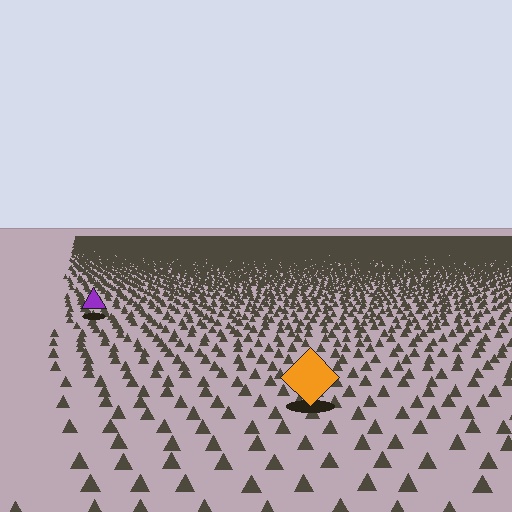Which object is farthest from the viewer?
The purple triangle is farthest from the viewer. It appears smaller and the ground texture around it is denser.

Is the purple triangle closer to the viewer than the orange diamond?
No. The orange diamond is closer — you can tell from the texture gradient: the ground texture is coarser near it.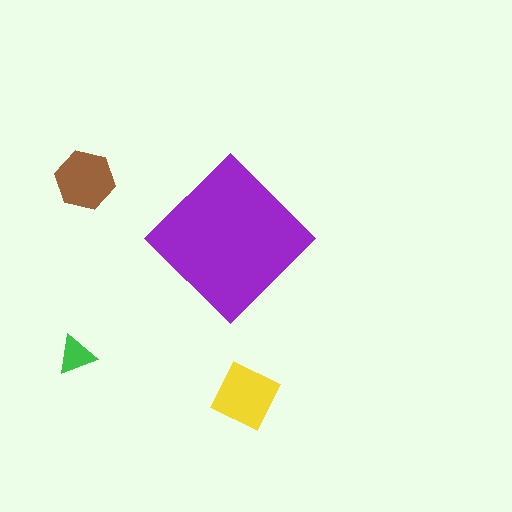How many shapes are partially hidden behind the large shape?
0 shapes are partially hidden.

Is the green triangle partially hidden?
No, the green triangle is fully visible.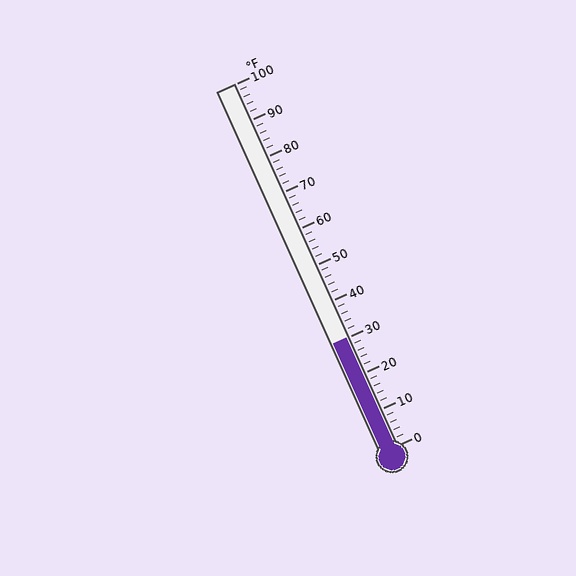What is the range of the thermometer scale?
The thermometer scale ranges from 0°F to 100°F.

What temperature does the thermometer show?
The thermometer shows approximately 30°F.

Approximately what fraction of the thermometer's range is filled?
The thermometer is filled to approximately 30% of its range.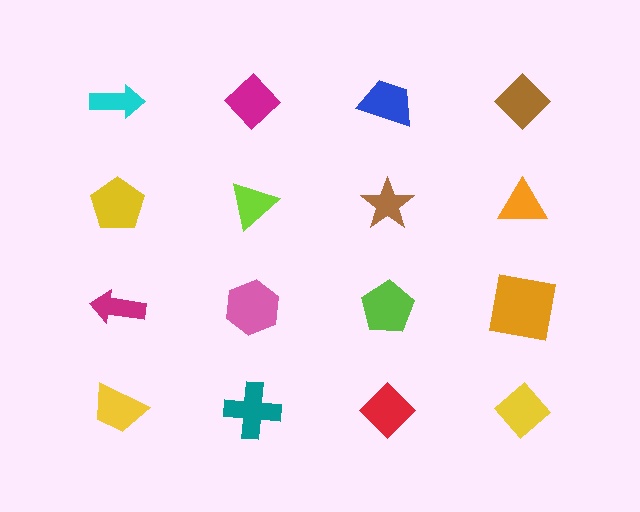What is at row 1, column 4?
A brown diamond.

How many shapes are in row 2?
4 shapes.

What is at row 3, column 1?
A magenta arrow.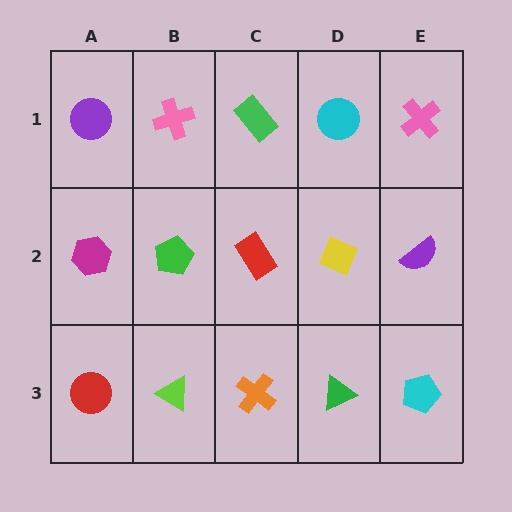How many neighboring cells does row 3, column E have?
2.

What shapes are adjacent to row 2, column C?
A green rectangle (row 1, column C), an orange cross (row 3, column C), a green pentagon (row 2, column B), a yellow diamond (row 2, column D).